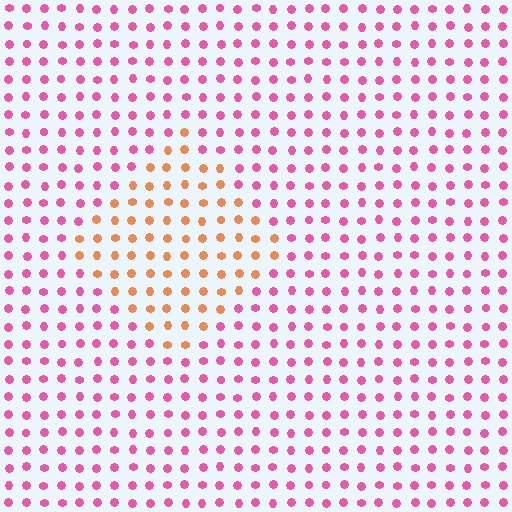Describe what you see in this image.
The image is filled with small pink elements in a uniform arrangement. A diamond-shaped region is visible where the elements are tinted to a slightly different hue, forming a subtle color boundary.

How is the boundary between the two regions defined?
The boundary is defined purely by a slight shift in hue (about 57 degrees). Spacing, size, and orientation are identical on both sides.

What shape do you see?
I see a diamond.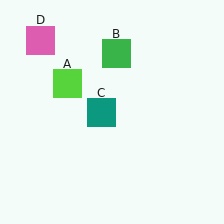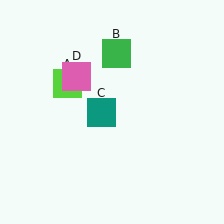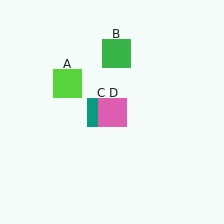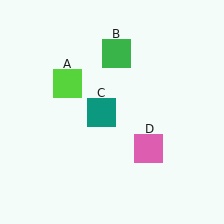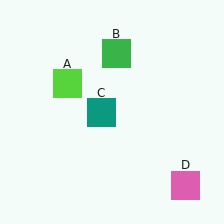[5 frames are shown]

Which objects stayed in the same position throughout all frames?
Lime square (object A) and green square (object B) and teal square (object C) remained stationary.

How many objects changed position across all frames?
1 object changed position: pink square (object D).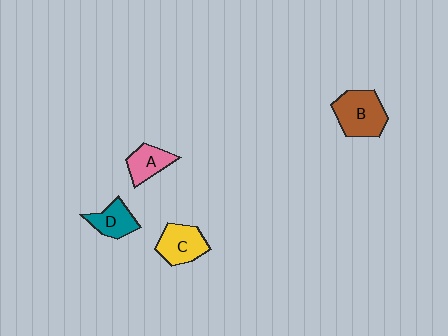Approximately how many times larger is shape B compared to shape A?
Approximately 1.6 times.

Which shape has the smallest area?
Shape A (pink).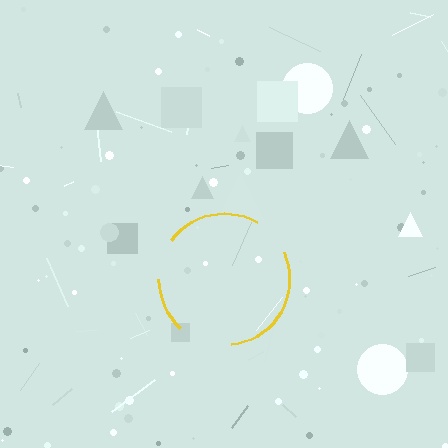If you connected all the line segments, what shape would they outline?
They would outline a circle.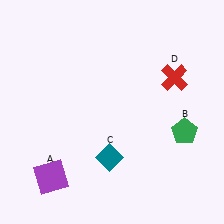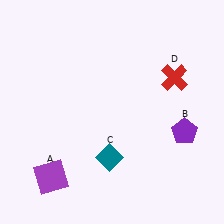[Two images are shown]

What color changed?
The pentagon (B) changed from green in Image 1 to purple in Image 2.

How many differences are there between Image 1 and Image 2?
There is 1 difference between the two images.